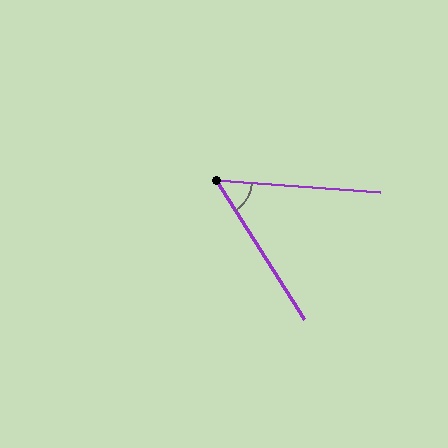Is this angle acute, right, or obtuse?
It is acute.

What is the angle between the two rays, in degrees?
Approximately 53 degrees.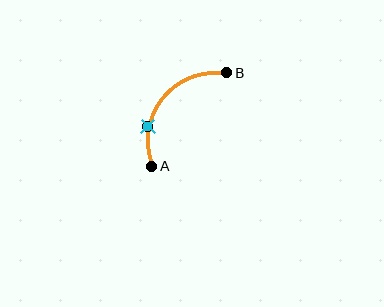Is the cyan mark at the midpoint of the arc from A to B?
No. The cyan mark lies on the arc but is closer to endpoint A. The arc midpoint would be at the point on the curve equidistant along the arc from both A and B.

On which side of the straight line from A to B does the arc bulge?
The arc bulges above and to the left of the straight line connecting A and B.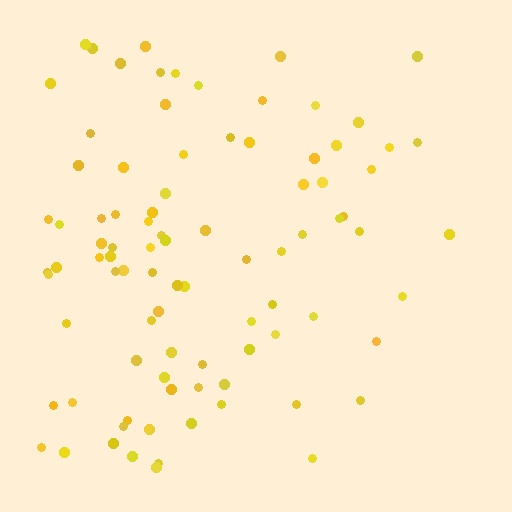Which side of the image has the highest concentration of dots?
The left.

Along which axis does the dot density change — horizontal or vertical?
Horizontal.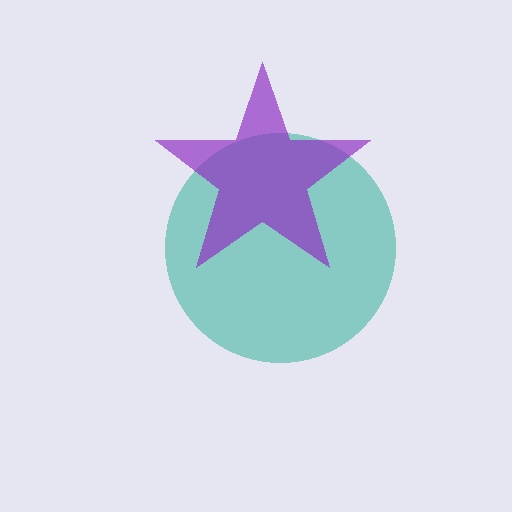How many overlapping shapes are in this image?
There are 2 overlapping shapes in the image.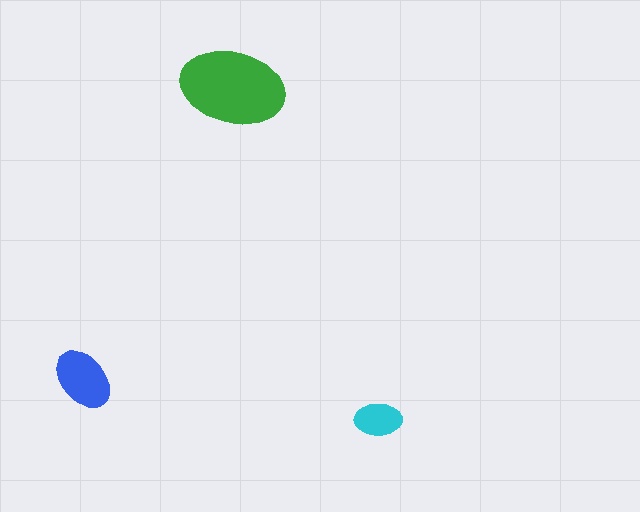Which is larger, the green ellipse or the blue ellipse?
The green one.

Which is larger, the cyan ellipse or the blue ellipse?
The blue one.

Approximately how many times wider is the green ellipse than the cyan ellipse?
About 2 times wider.